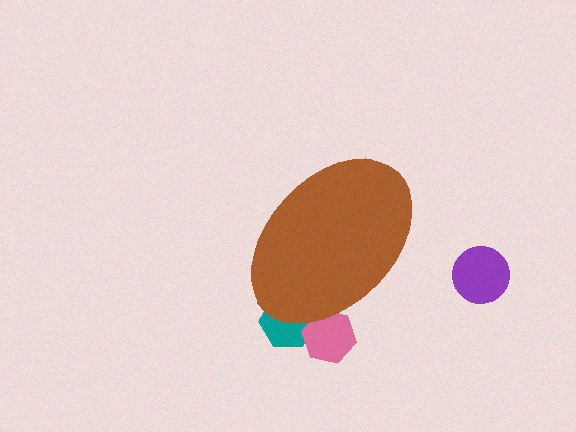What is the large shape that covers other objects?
A brown ellipse.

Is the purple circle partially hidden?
No, the purple circle is fully visible.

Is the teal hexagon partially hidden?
Yes, the teal hexagon is partially hidden behind the brown ellipse.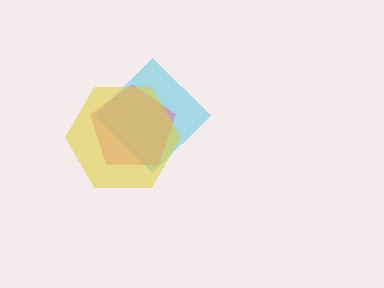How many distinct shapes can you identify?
There are 3 distinct shapes: a cyan diamond, a pink pentagon, a yellow hexagon.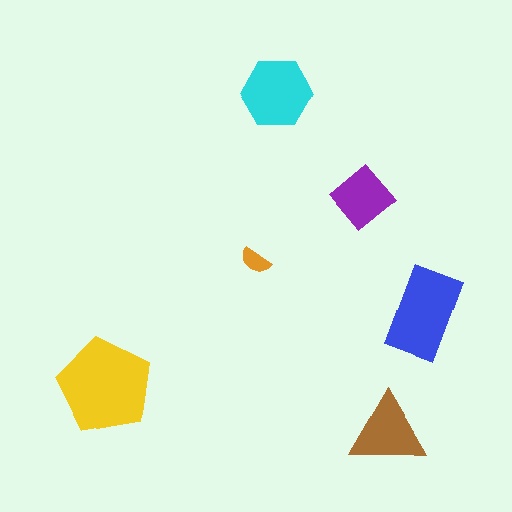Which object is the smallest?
The orange semicircle.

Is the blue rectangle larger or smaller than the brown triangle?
Larger.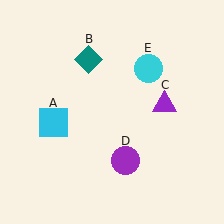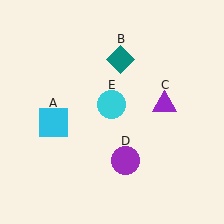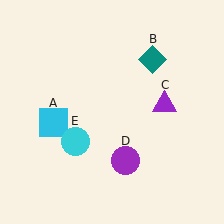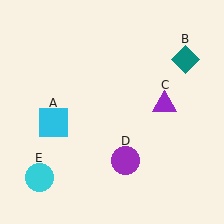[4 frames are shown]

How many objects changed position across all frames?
2 objects changed position: teal diamond (object B), cyan circle (object E).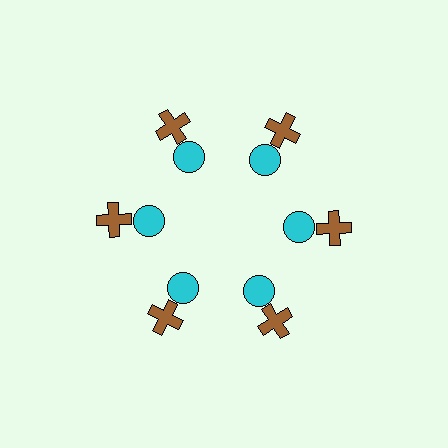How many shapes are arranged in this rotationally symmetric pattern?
There are 12 shapes, arranged in 6 groups of 2.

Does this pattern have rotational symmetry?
Yes, this pattern has 6-fold rotational symmetry. It looks the same after rotating 60 degrees around the center.